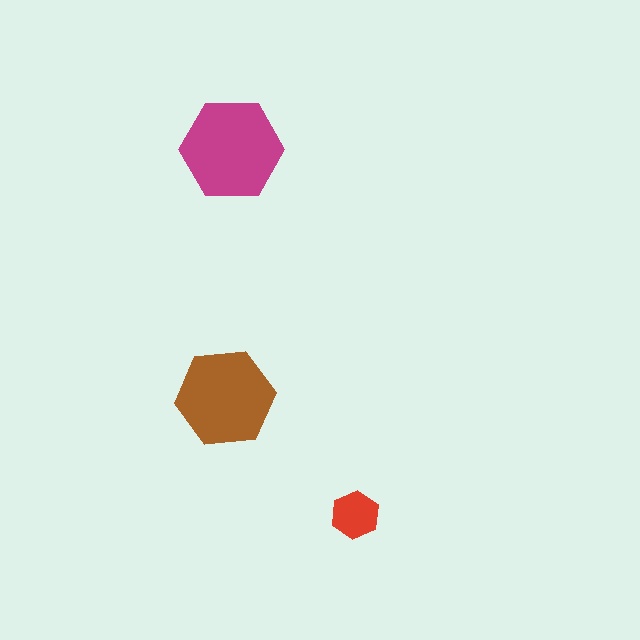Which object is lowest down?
The red hexagon is bottommost.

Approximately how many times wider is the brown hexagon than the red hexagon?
About 2 times wider.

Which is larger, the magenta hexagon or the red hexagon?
The magenta one.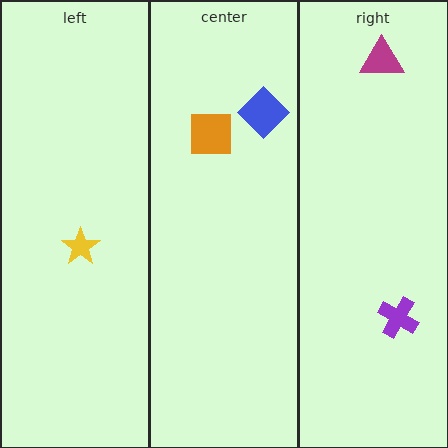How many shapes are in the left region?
1.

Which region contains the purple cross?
The right region.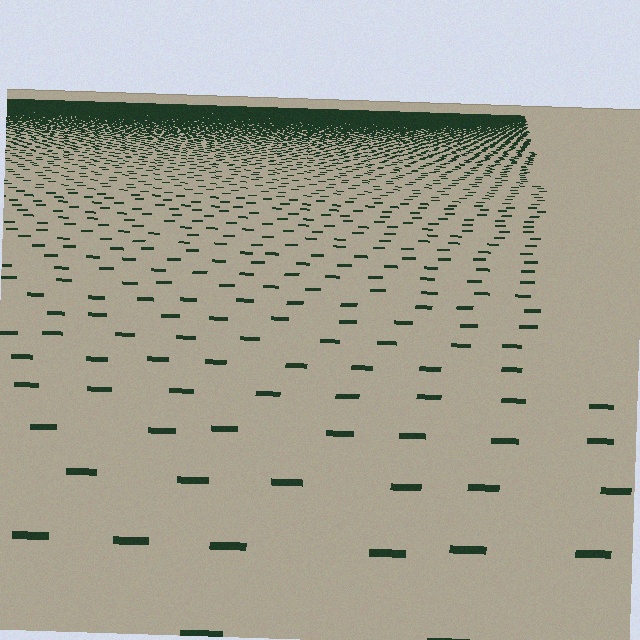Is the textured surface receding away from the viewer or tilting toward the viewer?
The surface is receding away from the viewer. Texture elements get smaller and denser toward the top.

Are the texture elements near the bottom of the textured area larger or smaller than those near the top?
Larger. Near the bottom, elements are closer to the viewer and appear at a bigger on-screen size.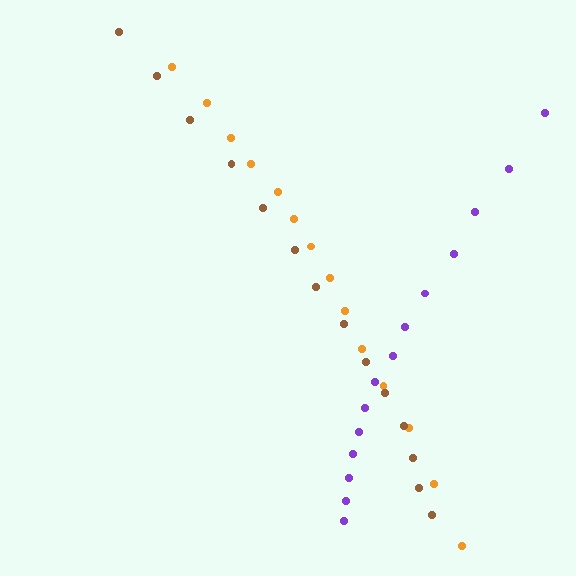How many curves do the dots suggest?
There are 3 distinct paths.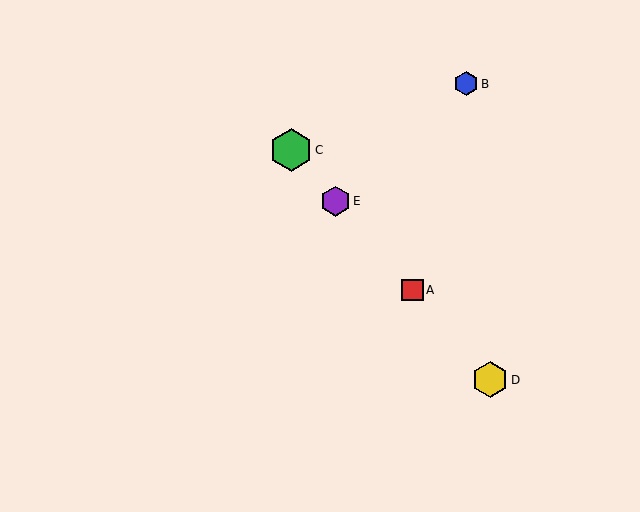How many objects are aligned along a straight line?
4 objects (A, C, D, E) are aligned along a straight line.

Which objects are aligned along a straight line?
Objects A, C, D, E are aligned along a straight line.